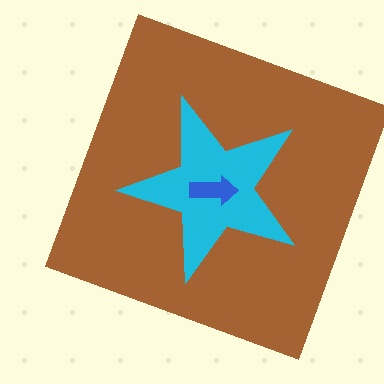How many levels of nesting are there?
3.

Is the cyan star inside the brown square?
Yes.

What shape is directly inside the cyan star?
The blue arrow.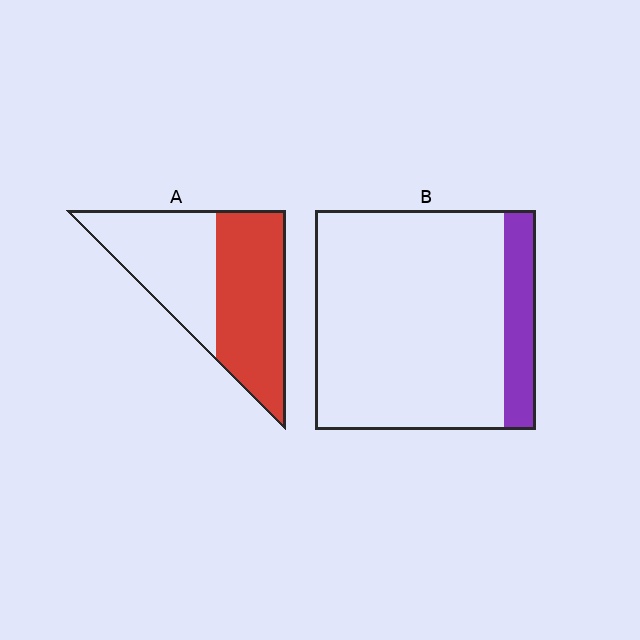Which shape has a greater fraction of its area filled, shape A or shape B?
Shape A.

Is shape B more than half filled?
No.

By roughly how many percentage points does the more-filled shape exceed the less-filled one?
By roughly 40 percentage points (A over B).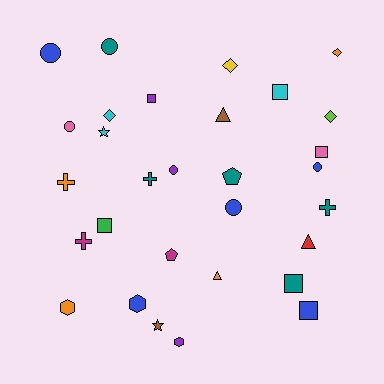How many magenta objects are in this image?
There are 2 magenta objects.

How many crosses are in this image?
There are 4 crosses.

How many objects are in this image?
There are 30 objects.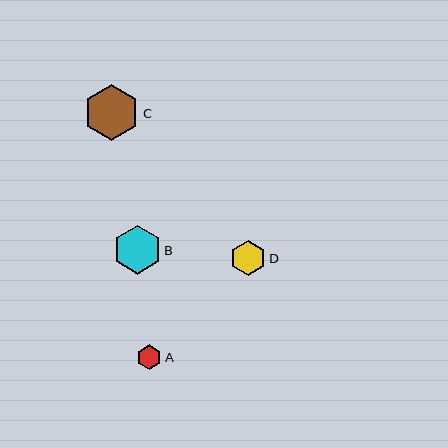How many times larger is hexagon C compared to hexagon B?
Hexagon C is approximately 1.2 times the size of hexagon B.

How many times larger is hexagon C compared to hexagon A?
Hexagon C is approximately 2.2 times the size of hexagon A.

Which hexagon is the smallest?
Hexagon A is the smallest with a size of approximately 25 pixels.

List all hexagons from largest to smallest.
From largest to smallest: C, B, D, A.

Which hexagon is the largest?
Hexagon C is the largest with a size of approximately 56 pixels.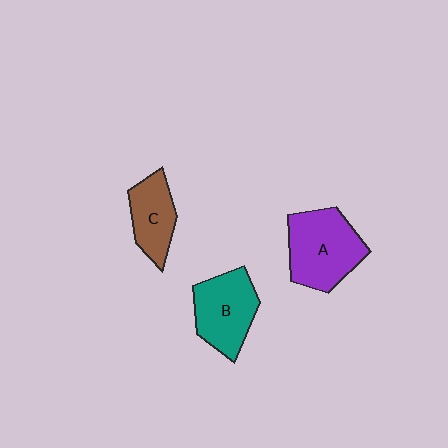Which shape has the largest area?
Shape A (purple).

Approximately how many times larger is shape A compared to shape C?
Approximately 1.6 times.